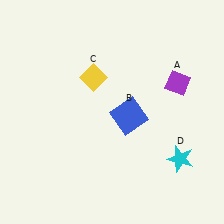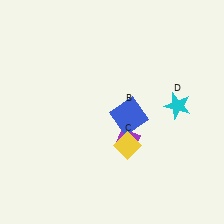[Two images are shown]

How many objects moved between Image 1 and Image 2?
3 objects moved between the two images.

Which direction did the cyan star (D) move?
The cyan star (D) moved up.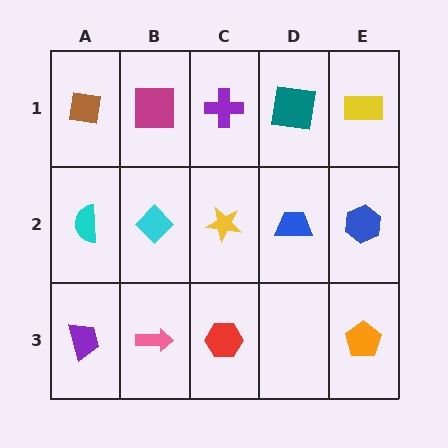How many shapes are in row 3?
4 shapes.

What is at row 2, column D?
A blue trapezoid.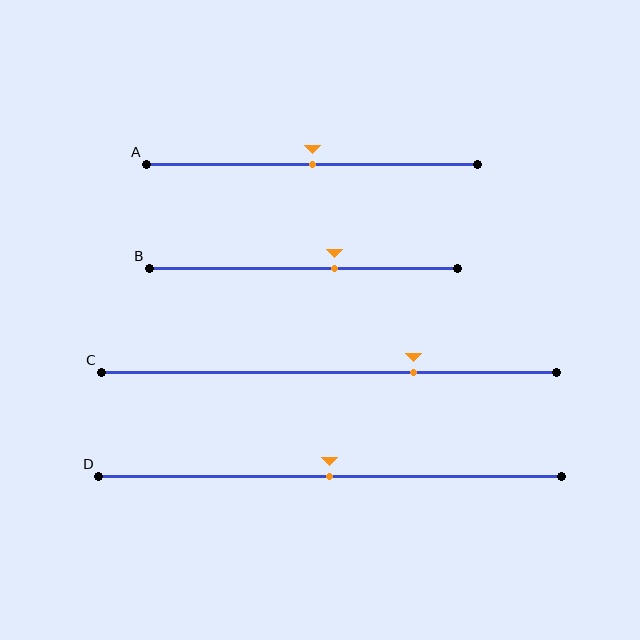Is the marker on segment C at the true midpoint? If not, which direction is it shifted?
No, the marker on segment C is shifted to the right by about 19% of the segment length.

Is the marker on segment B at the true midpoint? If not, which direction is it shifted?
No, the marker on segment B is shifted to the right by about 10% of the segment length.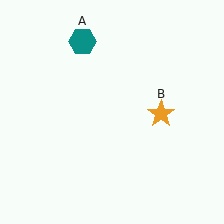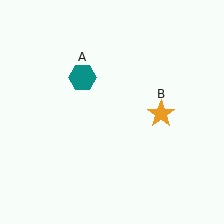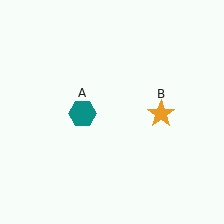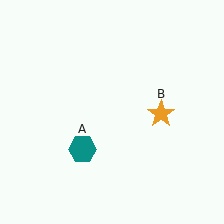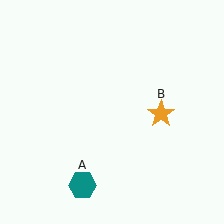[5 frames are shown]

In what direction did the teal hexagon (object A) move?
The teal hexagon (object A) moved down.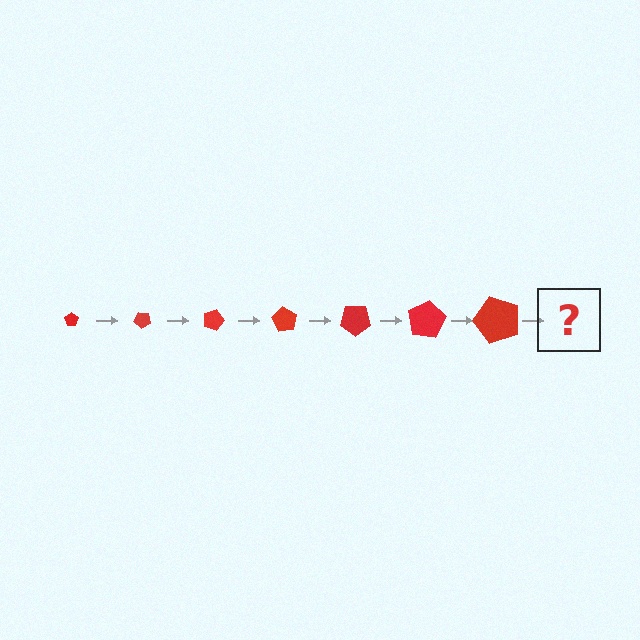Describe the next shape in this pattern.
It should be a pentagon, larger than the previous one and rotated 315 degrees from the start.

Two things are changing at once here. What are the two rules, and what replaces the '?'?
The two rules are that the pentagon grows larger each step and it rotates 45 degrees each step. The '?' should be a pentagon, larger than the previous one and rotated 315 degrees from the start.